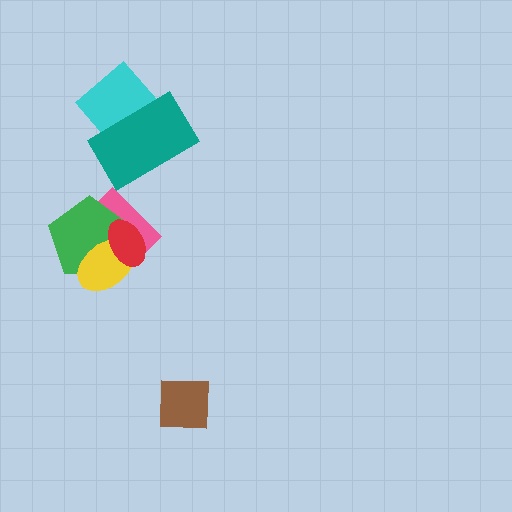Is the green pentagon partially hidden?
Yes, it is partially covered by another shape.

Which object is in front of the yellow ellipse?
The red ellipse is in front of the yellow ellipse.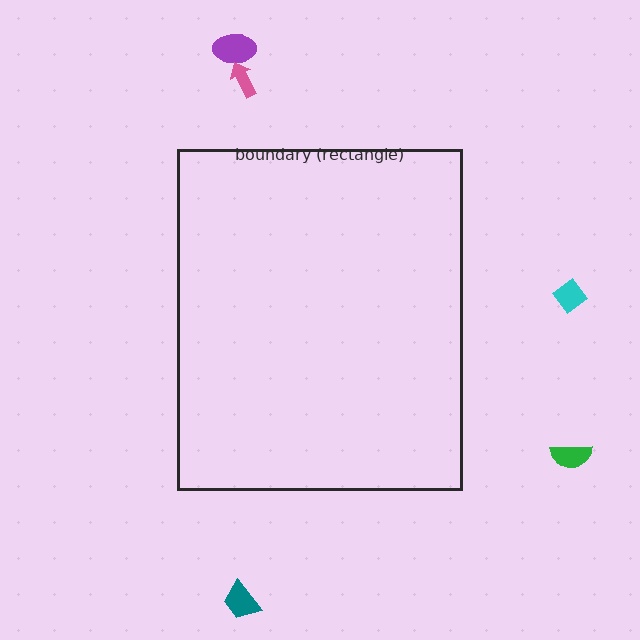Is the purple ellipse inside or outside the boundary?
Outside.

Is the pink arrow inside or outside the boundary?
Outside.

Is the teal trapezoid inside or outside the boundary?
Outside.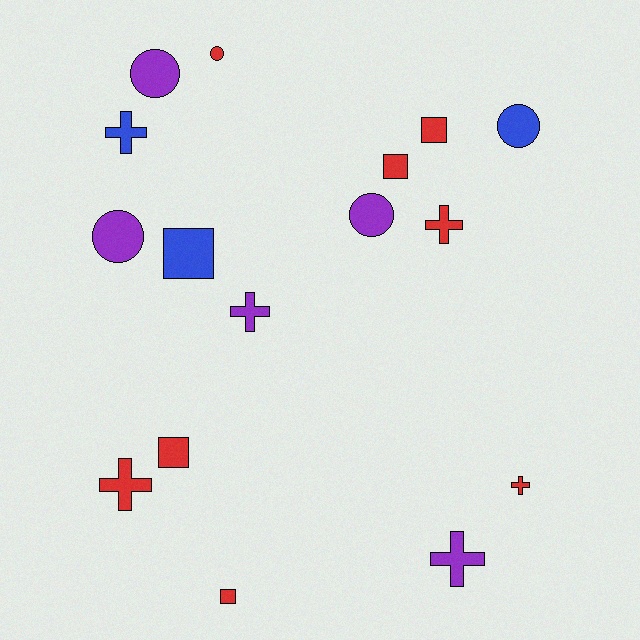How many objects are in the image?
There are 16 objects.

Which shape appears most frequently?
Cross, with 6 objects.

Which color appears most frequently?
Red, with 8 objects.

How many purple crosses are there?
There are 2 purple crosses.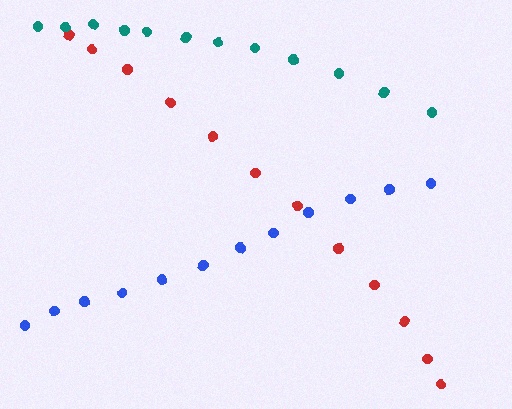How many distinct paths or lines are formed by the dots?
There are 3 distinct paths.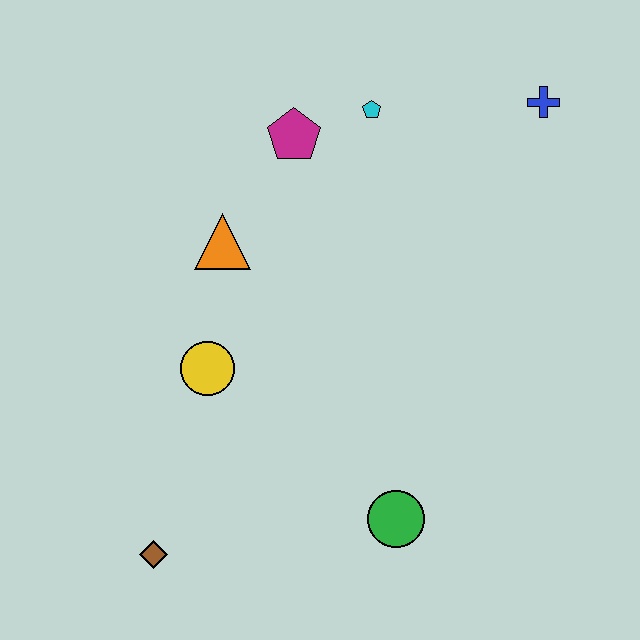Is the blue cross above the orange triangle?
Yes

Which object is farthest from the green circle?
The blue cross is farthest from the green circle.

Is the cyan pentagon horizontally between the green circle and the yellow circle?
Yes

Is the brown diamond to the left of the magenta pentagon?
Yes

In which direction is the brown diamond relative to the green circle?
The brown diamond is to the left of the green circle.